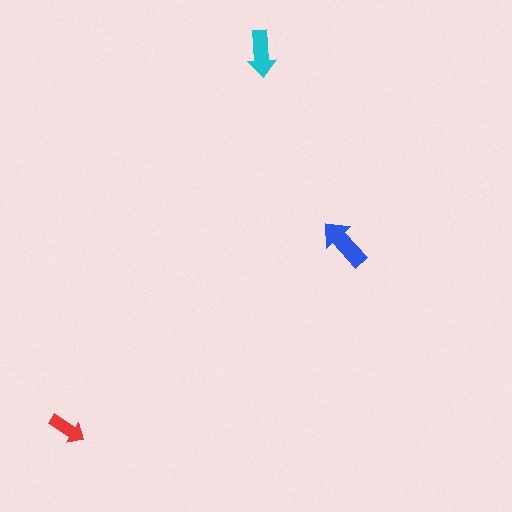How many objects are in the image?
There are 3 objects in the image.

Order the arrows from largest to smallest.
the blue one, the cyan one, the red one.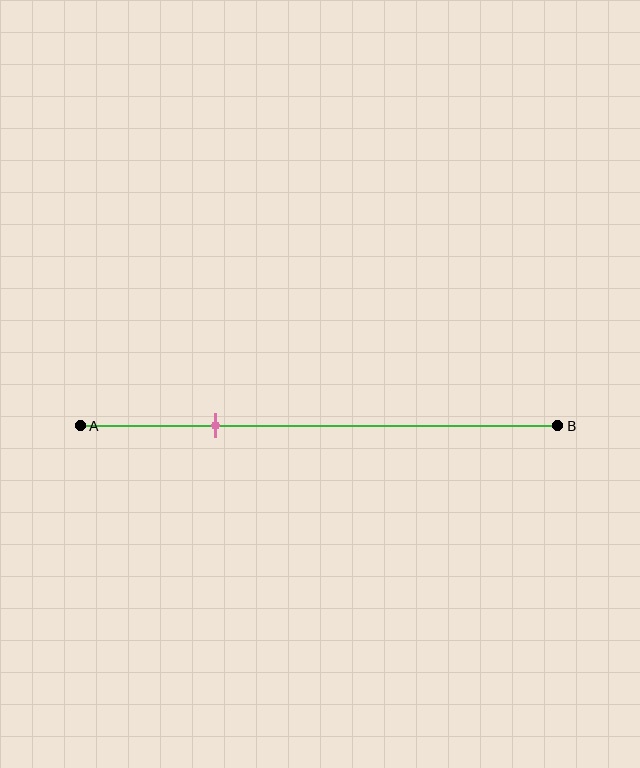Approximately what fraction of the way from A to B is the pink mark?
The pink mark is approximately 30% of the way from A to B.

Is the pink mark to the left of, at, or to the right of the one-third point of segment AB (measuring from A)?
The pink mark is to the left of the one-third point of segment AB.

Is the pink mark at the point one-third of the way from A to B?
No, the mark is at about 30% from A, not at the 33% one-third point.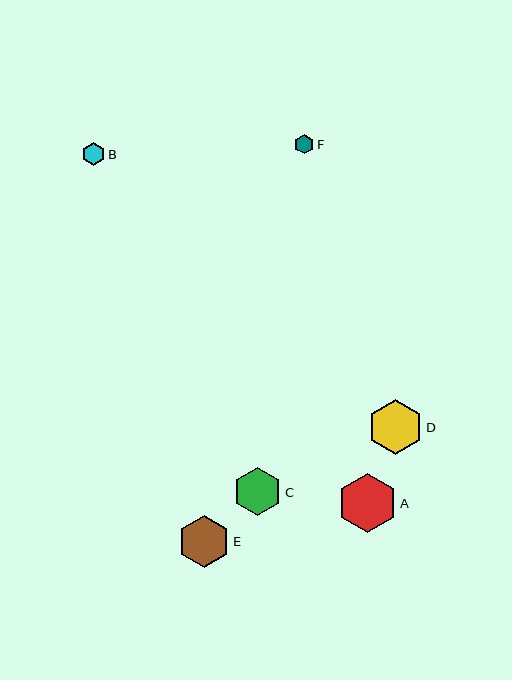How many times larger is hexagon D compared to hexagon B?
Hexagon D is approximately 2.4 times the size of hexagon B.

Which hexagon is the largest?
Hexagon A is the largest with a size of approximately 59 pixels.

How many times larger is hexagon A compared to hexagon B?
Hexagon A is approximately 2.6 times the size of hexagon B.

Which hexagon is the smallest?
Hexagon F is the smallest with a size of approximately 20 pixels.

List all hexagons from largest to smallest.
From largest to smallest: A, D, E, C, B, F.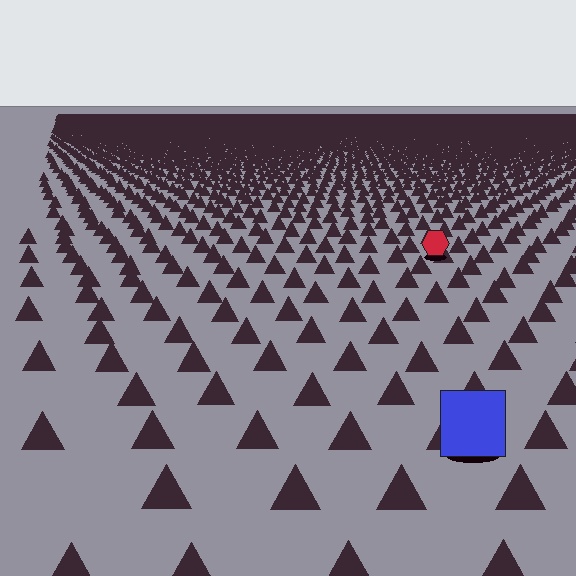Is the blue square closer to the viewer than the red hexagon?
Yes. The blue square is closer — you can tell from the texture gradient: the ground texture is coarser near it.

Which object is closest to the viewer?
The blue square is closest. The texture marks near it are larger and more spread out.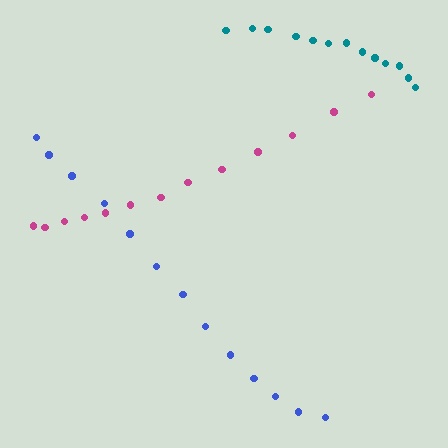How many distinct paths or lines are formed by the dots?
There are 3 distinct paths.